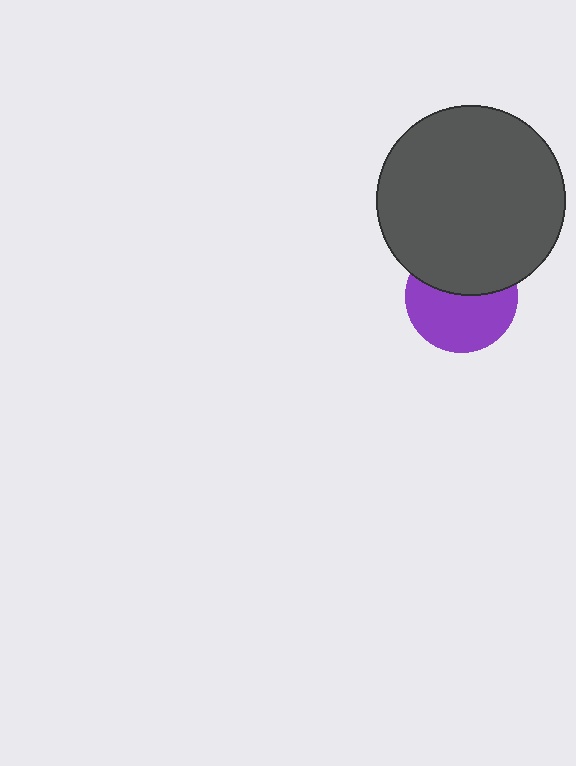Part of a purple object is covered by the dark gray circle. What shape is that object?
It is a circle.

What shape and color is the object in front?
The object in front is a dark gray circle.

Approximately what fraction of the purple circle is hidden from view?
Roughly 43% of the purple circle is hidden behind the dark gray circle.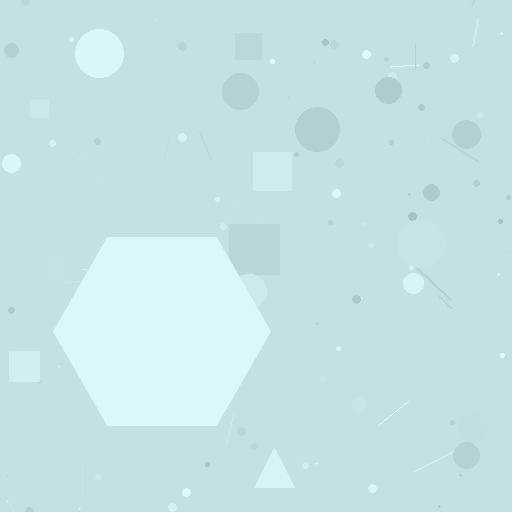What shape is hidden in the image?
A hexagon is hidden in the image.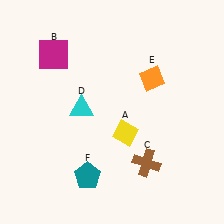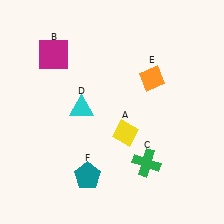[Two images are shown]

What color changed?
The cross (C) changed from brown in Image 1 to green in Image 2.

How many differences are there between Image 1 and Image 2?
There is 1 difference between the two images.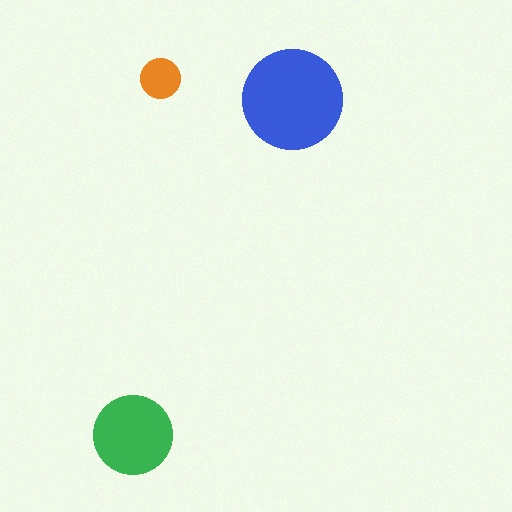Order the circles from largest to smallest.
the blue one, the green one, the orange one.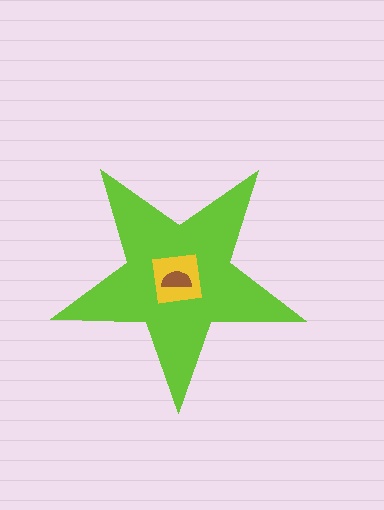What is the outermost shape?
The lime star.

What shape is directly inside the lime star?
The yellow square.